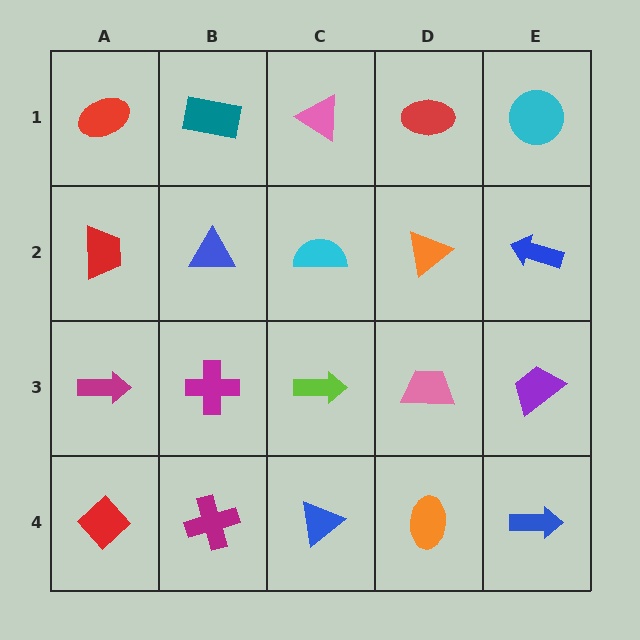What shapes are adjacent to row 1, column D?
An orange triangle (row 2, column D), a pink triangle (row 1, column C), a cyan circle (row 1, column E).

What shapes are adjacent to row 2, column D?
A red ellipse (row 1, column D), a pink trapezoid (row 3, column D), a cyan semicircle (row 2, column C), a blue arrow (row 2, column E).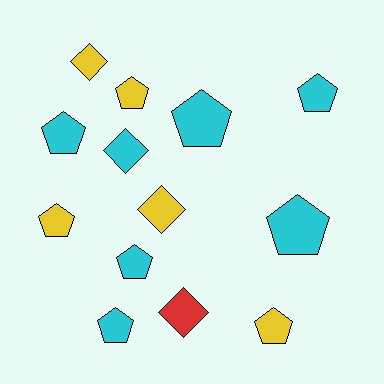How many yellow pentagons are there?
There are 3 yellow pentagons.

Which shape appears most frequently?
Pentagon, with 9 objects.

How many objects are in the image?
There are 13 objects.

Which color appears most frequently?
Cyan, with 7 objects.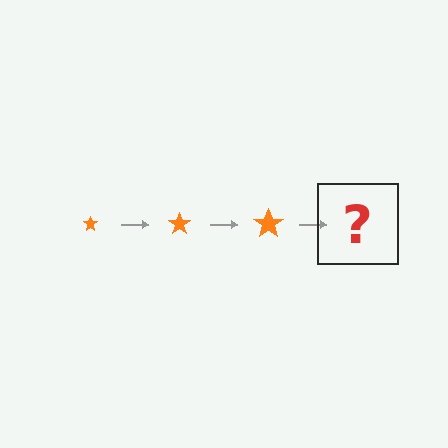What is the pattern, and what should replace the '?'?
The pattern is that the star gets progressively larger each step. The '?' should be an orange star, larger than the previous one.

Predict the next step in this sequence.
The next step is an orange star, larger than the previous one.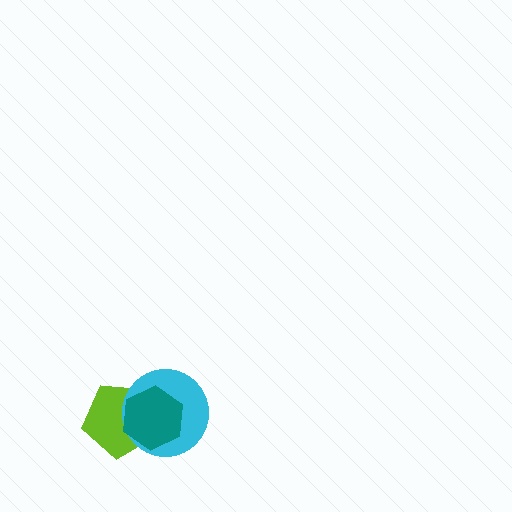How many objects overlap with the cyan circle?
2 objects overlap with the cyan circle.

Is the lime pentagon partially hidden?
Yes, it is partially covered by another shape.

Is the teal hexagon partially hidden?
No, no other shape covers it.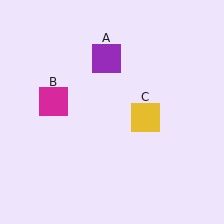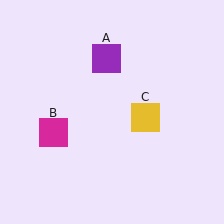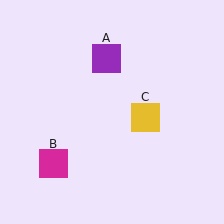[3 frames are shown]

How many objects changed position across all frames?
1 object changed position: magenta square (object B).